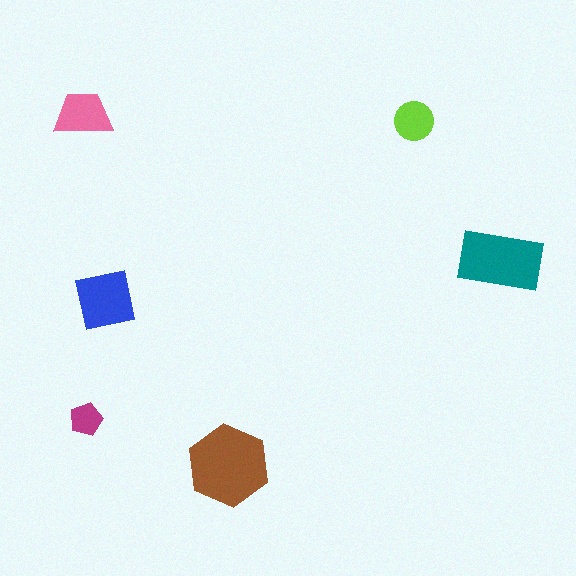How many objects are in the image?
There are 6 objects in the image.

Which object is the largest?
The brown hexagon.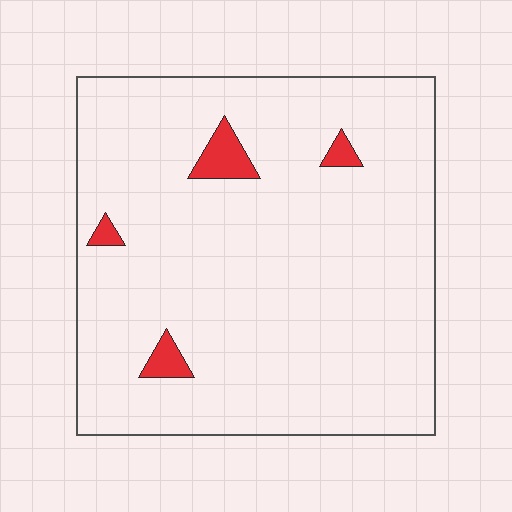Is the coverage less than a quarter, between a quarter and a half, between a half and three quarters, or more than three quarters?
Less than a quarter.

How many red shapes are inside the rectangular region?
4.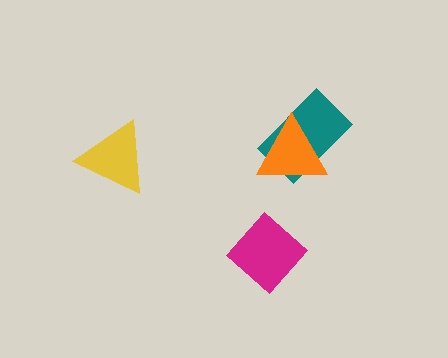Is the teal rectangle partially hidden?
Yes, it is partially covered by another shape.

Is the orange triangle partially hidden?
No, no other shape covers it.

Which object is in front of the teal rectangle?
The orange triangle is in front of the teal rectangle.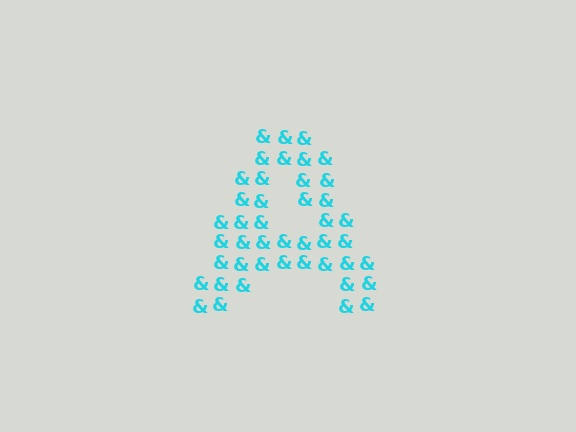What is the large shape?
The large shape is the letter A.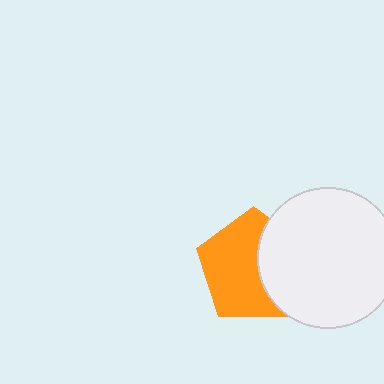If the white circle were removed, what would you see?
You would see the complete orange pentagon.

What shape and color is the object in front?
The object in front is a white circle.